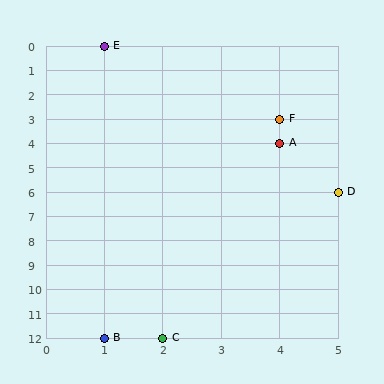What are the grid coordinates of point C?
Point C is at grid coordinates (2, 12).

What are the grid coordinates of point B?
Point B is at grid coordinates (1, 12).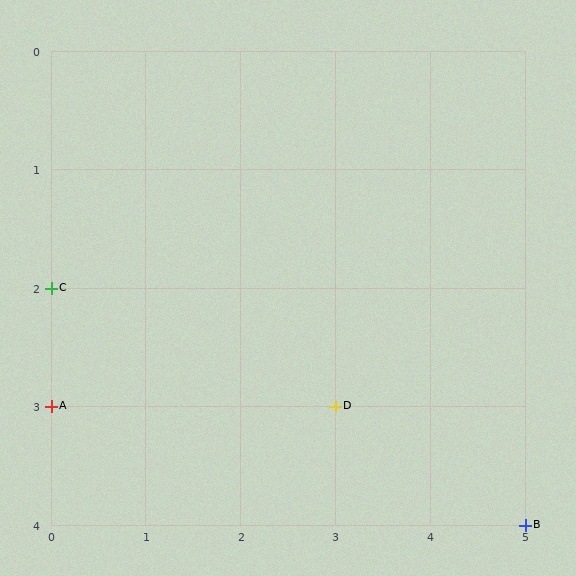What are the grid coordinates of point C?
Point C is at grid coordinates (0, 2).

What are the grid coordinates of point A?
Point A is at grid coordinates (0, 3).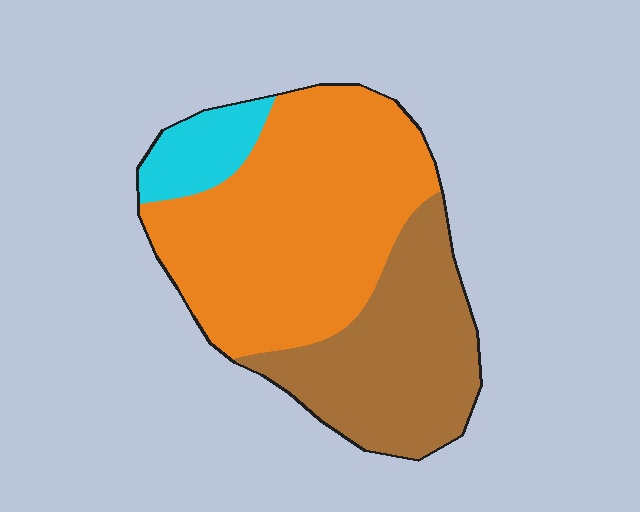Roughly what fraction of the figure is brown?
Brown takes up about one third (1/3) of the figure.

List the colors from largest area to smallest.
From largest to smallest: orange, brown, cyan.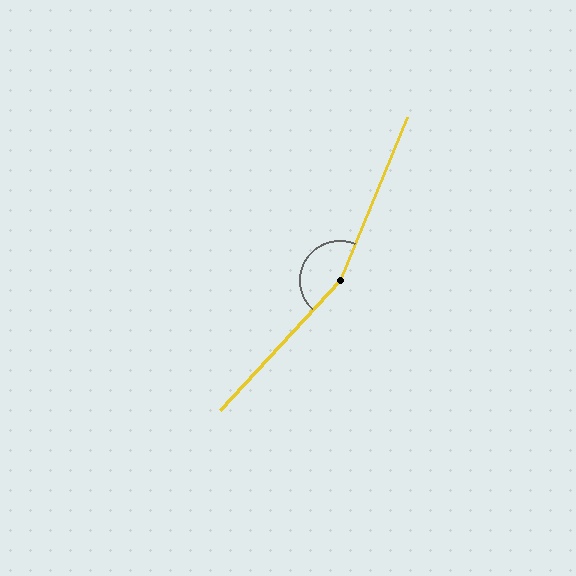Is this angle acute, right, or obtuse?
It is obtuse.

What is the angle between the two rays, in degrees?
Approximately 160 degrees.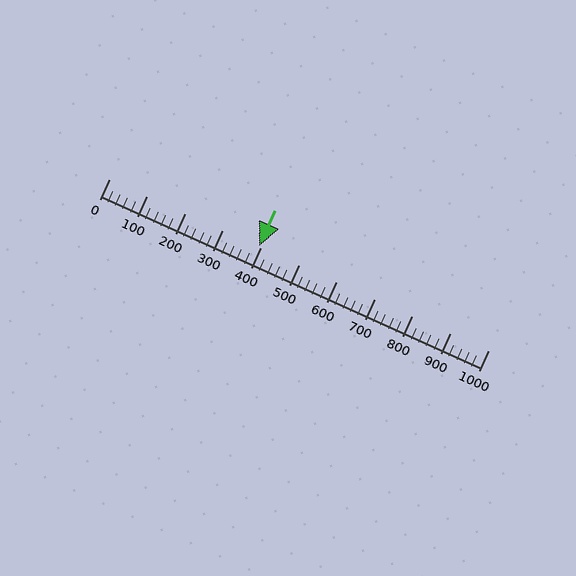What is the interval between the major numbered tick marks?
The major tick marks are spaced 100 units apart.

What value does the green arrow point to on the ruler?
The green arrow points to approximately 396.